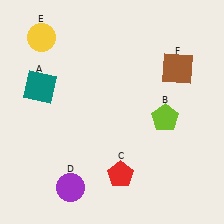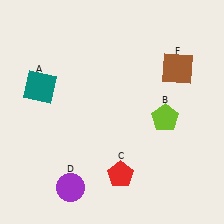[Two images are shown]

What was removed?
The yellow circle (E) was removed in Image 2.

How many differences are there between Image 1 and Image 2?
There is 1 difference between the two images.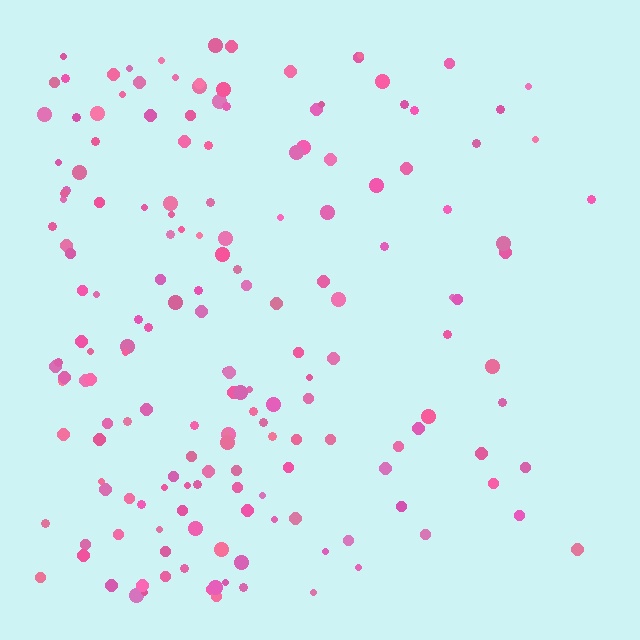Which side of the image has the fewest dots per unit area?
The right.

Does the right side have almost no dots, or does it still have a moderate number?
Still a moderate number, just noticeably fewer than the left.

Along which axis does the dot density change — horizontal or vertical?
Horizontal.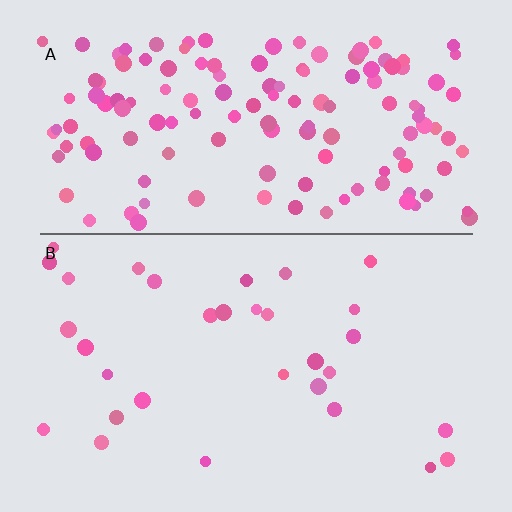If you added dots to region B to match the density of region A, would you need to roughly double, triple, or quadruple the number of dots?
Approximately quadruple.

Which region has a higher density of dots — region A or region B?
A (the top).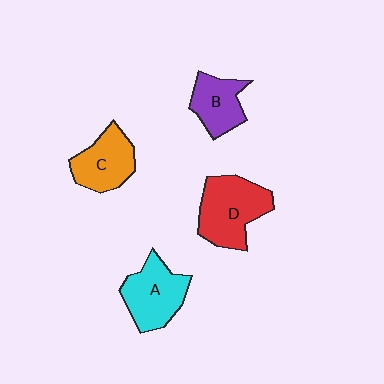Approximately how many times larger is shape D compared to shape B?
Approximately 1.5 times.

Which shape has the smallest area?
Shape B (purple).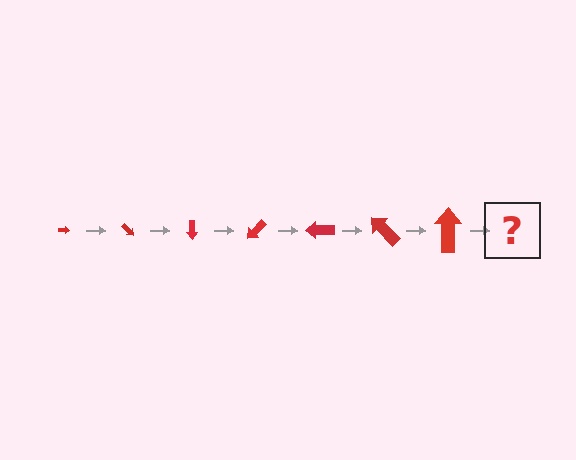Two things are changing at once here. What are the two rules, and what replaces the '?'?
The two rules are that the arrow grows larger each step and it rotates 45 degrees each step. The '?' should be an arrow, larger than the previous one and rotated 315 degrees from the start.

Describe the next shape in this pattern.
It should be an arrow, larger than the previous one and rotated 315 degrees from the start.